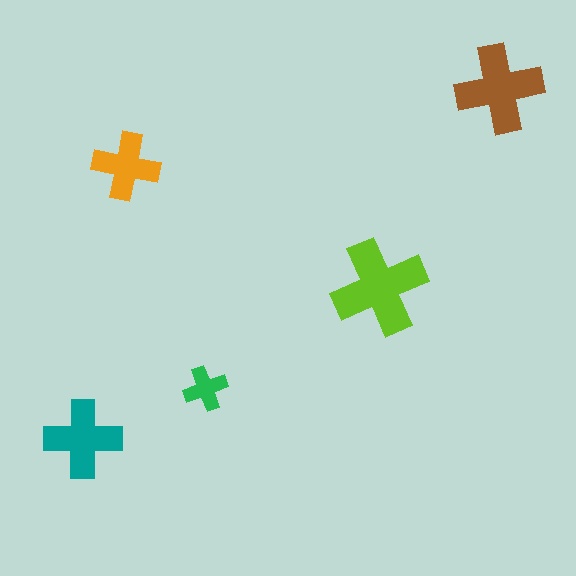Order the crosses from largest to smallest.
the lime one, the brown one, the teal one, the orange one, the green one.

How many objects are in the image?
There are 5 objects in the image.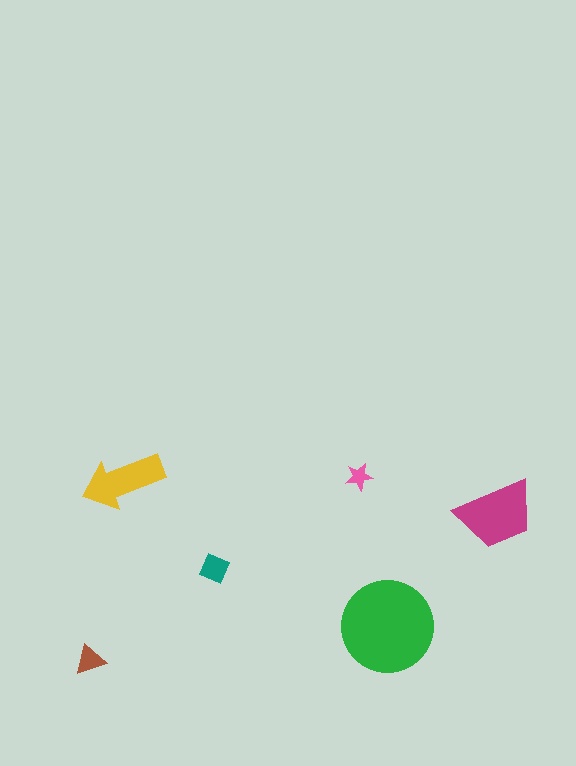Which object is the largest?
The green circle.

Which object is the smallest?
The pink star.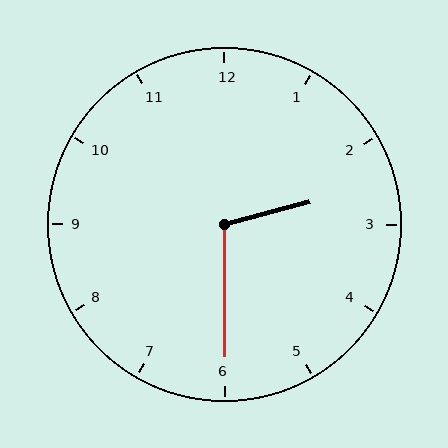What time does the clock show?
2:30.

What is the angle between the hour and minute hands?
Approximately 105 degrees.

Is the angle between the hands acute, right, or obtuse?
It is obtuse.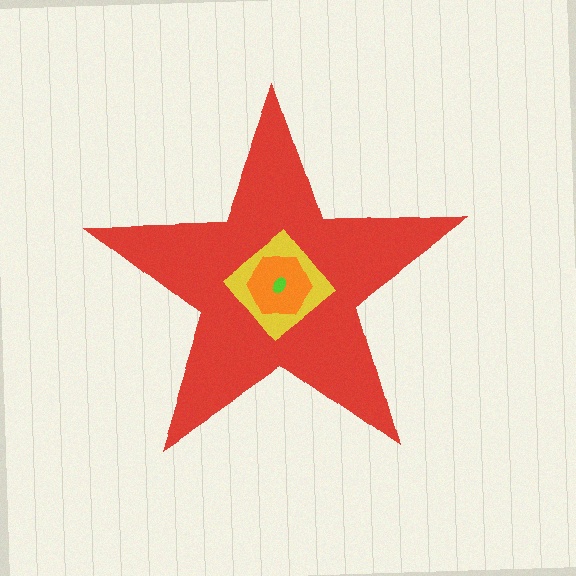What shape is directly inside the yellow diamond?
The orange hexagon.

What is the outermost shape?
The red star.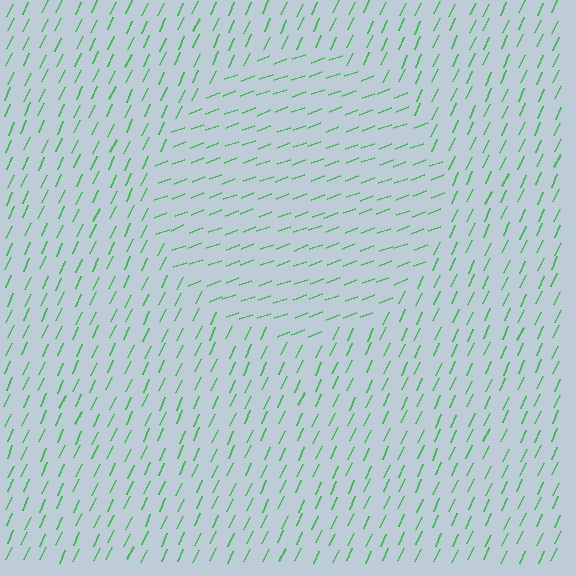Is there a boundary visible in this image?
Yes, there is a texture boundary formed by a change in line orientation.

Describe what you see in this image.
The image is filled with small green line segments. A circle region in the image has lines oriented differently from the surrounding lines, creating a visible texture boundary.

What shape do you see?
I see a circle.